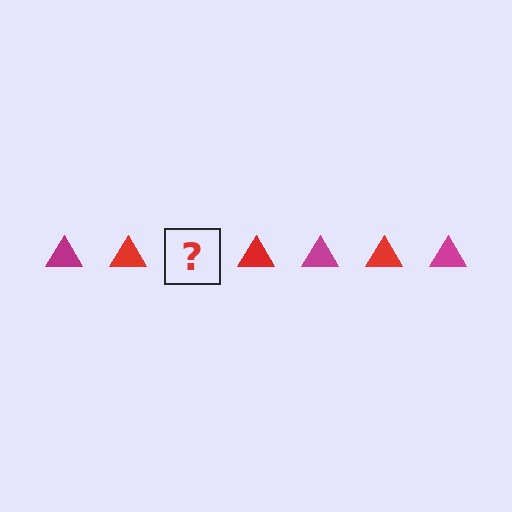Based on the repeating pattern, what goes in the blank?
The blank should be a magenta triangle.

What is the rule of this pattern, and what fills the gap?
The rule is that the pattern cycles through magenta, red triangles. The gap should be filled with a magenta triangle.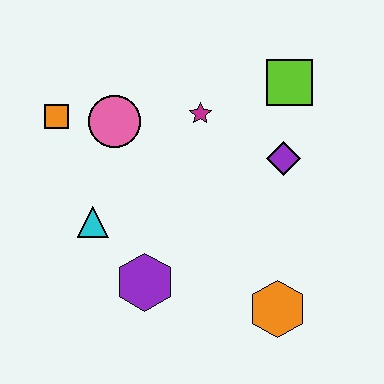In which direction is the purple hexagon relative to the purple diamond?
The purple hexagon is to the left of the purple diamond.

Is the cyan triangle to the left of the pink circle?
Yes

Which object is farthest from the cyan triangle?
The lime square is farthest from the cyan triangle.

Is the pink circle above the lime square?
No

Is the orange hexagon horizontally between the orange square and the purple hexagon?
No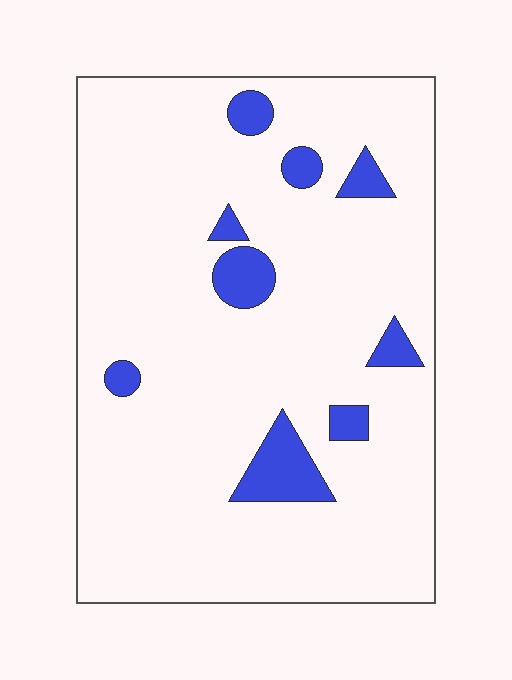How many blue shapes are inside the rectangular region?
9.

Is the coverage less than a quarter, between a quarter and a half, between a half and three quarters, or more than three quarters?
Less than a quarter.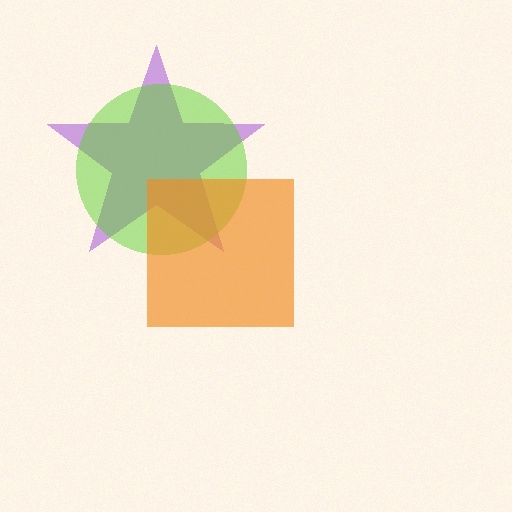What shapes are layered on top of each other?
The layered shapes are: a purple star, a lime circle, an orange square.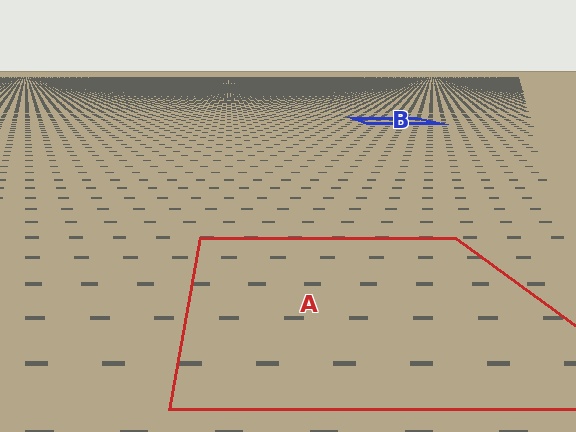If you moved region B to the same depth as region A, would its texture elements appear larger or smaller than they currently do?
They would appear larger. At a closer depth, the same texture elements are projected at a bigger on-screen size.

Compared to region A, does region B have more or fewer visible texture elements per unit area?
Region B has more texture elements per unit area — they are packed more densely because it is farther away.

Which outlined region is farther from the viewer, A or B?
Region B is farther from the viewer — the texture elements inside it appear smaller and more densely packed.